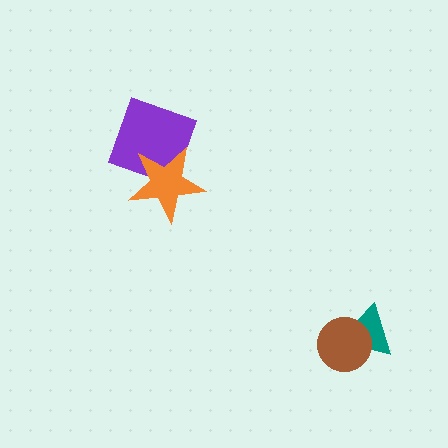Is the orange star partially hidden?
No, no other shape covers it.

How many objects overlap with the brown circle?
1 object overlaps with the brown circle.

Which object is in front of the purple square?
The orange star is in front of the purple square.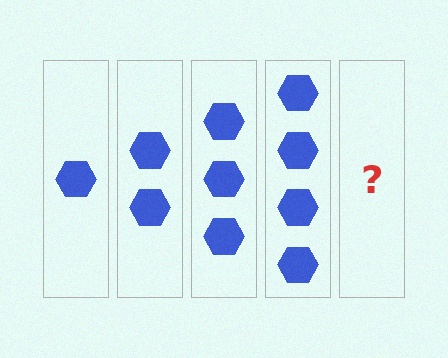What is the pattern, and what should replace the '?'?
The pattern is that each step adds one more hexagon. The '?' should be 5 hexagons.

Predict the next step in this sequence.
The next step is 5 hexagons.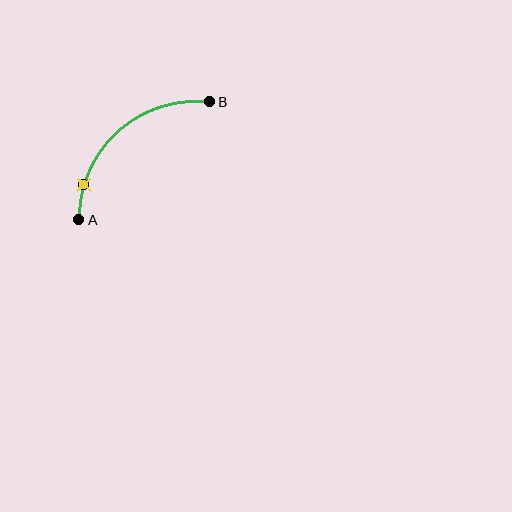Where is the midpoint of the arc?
The arc midpoint is the point on the curve farthest from the straight line joining A and B. It sits above and to the left of that line.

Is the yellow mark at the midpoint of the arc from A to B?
No. The yellow mark lies on the arc but is closer to endpoint A. The arc midpoint would be at the point on the curve equidistant along the arc from both A and B.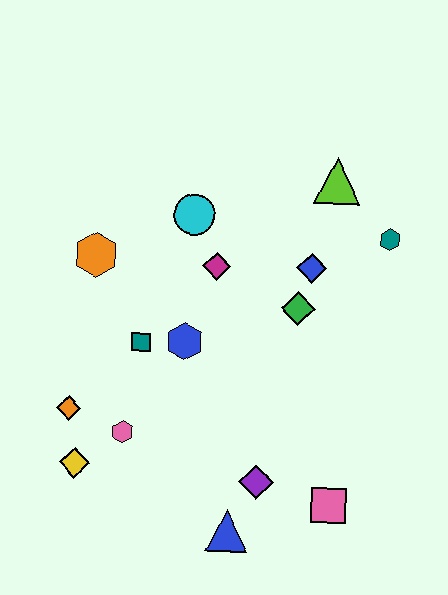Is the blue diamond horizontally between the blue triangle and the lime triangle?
Yes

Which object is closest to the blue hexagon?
The teal square is closest to the blue hexagon.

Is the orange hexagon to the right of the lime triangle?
No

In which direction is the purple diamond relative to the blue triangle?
The purple diamond is above the blue triangle.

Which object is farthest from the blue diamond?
The yellow diamond is farthest from the blue diamond.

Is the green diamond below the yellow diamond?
No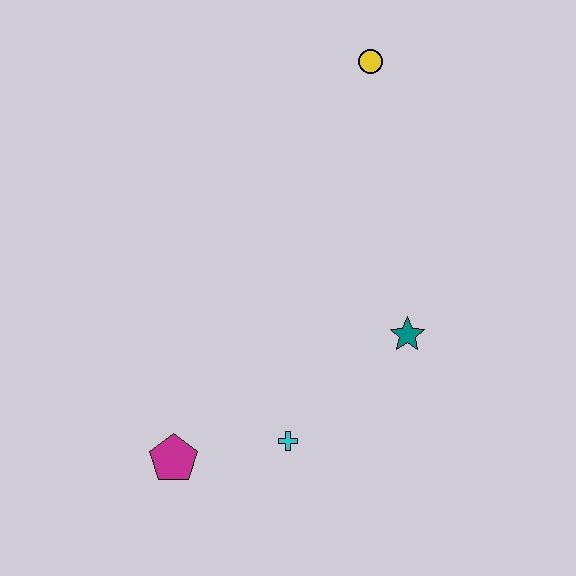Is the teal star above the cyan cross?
Yes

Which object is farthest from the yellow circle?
The magenta pentagon is farthest from the yellow circle.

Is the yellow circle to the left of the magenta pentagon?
No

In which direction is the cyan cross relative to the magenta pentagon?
The cyan cross is to the right of the magenta pentagon.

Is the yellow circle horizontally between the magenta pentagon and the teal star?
Yes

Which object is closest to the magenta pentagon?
The cyan cross is closest to the magenta pentagon.